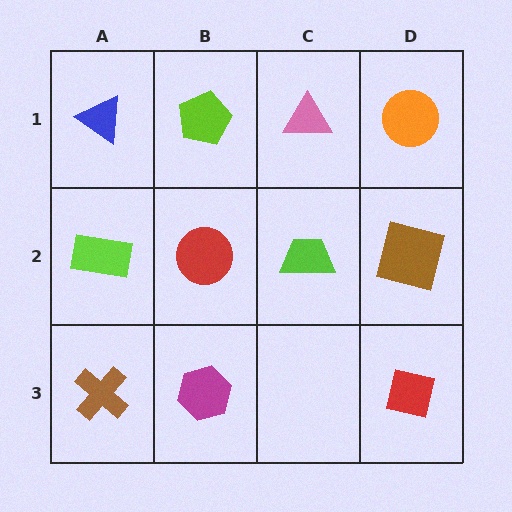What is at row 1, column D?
An orange circle.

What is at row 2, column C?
A lime trapezoid.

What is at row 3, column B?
A magenta hexagon.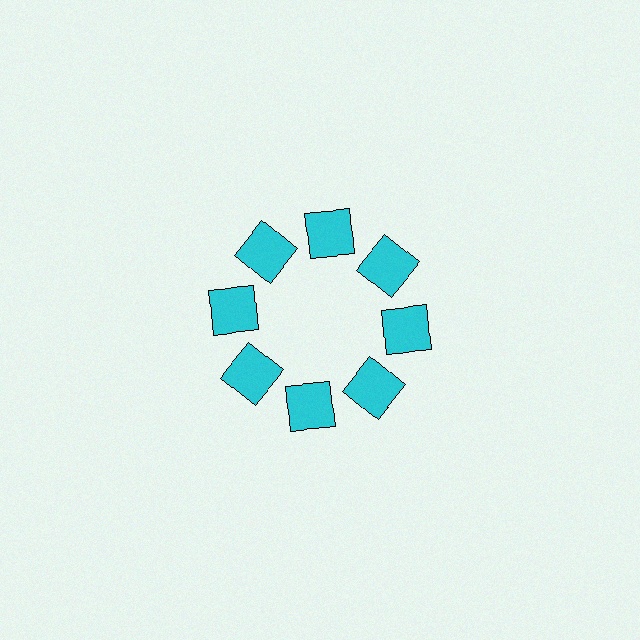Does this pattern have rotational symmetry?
Yes, this pattern has 8-fold rotational symmetry. It looks the same after rotating 45 degrees around the center.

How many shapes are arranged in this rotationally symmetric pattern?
There are 8 shapes, arranged in 8 groups of 1.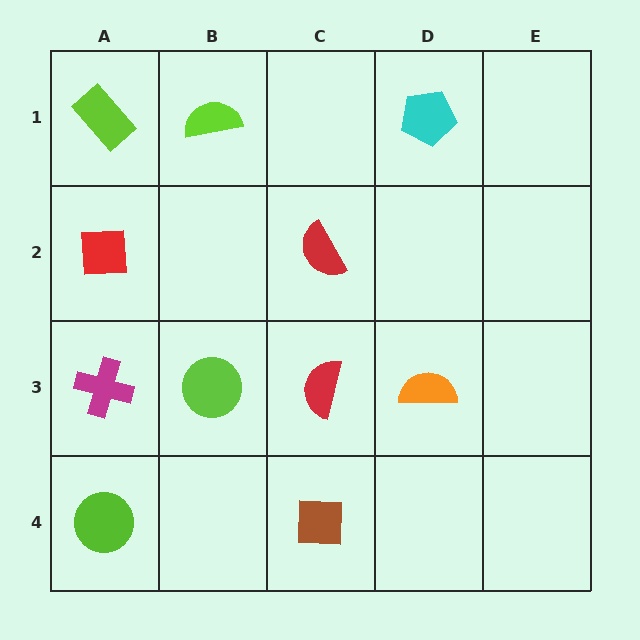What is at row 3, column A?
A magenta cross.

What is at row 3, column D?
An orange semicircle.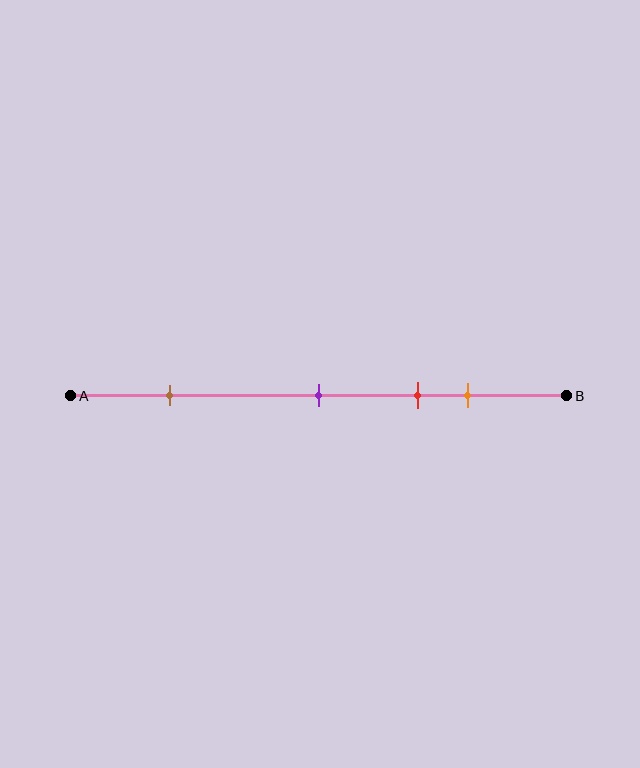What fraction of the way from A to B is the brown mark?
The brown mark is approximately 20% (0.2) of the way from A to B.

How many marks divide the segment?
There are 4 marks dividing the segment.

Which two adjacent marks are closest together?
The red and orange marks are the closest adjacent pair.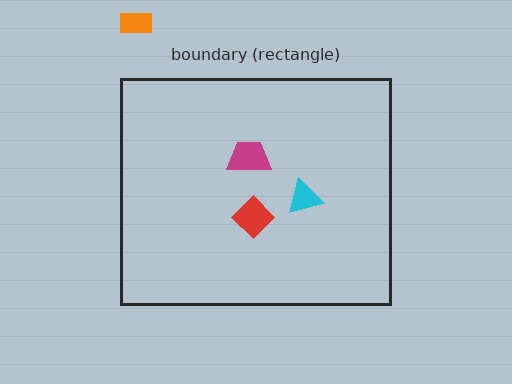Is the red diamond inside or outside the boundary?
Inside.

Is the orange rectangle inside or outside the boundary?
Outside.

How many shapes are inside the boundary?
3 inside, 1 outside.